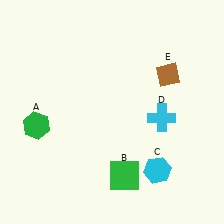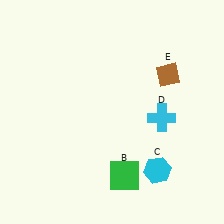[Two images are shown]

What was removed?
The green hexagon (A) was removed in Image 2.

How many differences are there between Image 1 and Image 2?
There is 1 difference between the two images.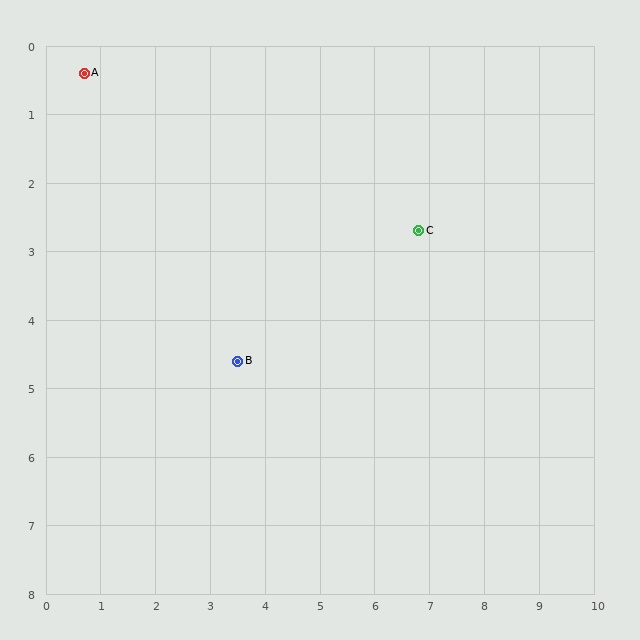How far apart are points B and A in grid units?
Points B and A are about 5.0 grid units apart.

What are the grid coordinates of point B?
Point B is at approximately (3.5, 4.6).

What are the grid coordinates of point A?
Point A is at approximately (0.7, 0.4).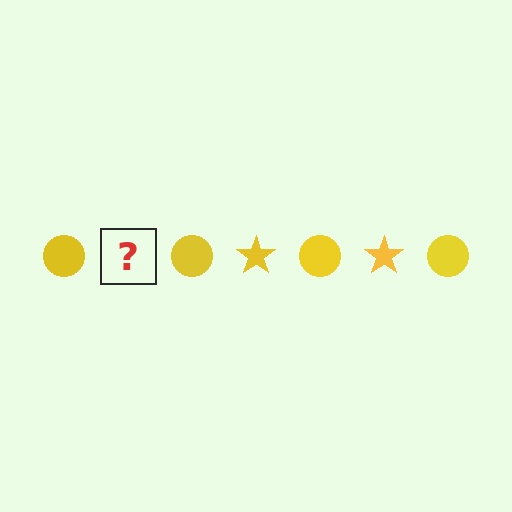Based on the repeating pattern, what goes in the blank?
The blank should be a yellow star.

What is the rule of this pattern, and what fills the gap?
The rule is that the pattern cycles through circle, star shapes in yellow. The gap should be filled with a yellow star.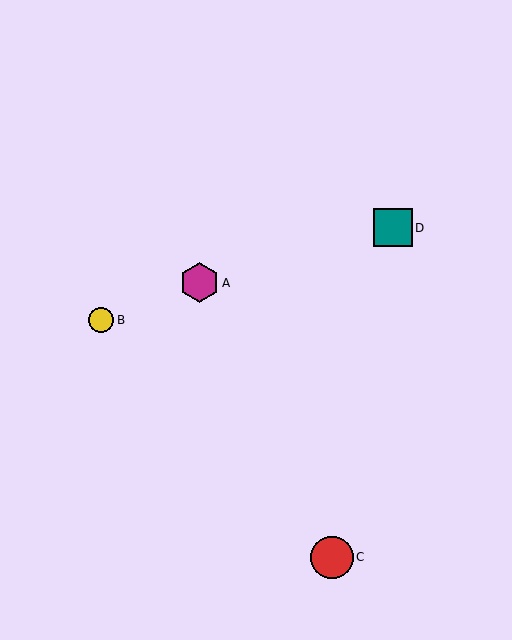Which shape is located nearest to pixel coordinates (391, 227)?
The teal square (labeled D) at (393, 228) is nearest to that location.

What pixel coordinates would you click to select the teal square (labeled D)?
Click at (393, 228) to select the teal square D.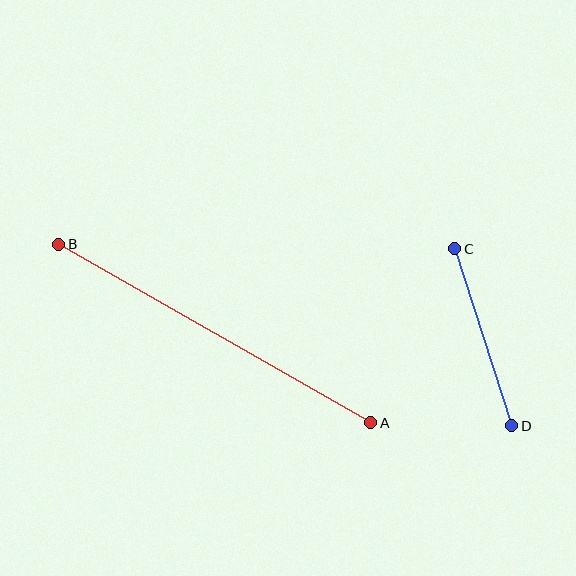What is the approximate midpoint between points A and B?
The midpoint is at approximately (215, 333) pixels.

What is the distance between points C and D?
The distance is approximately 186 pixels.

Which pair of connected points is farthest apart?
Points A and B are farthest apart.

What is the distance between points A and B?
The distance is approximately 360 pixels.